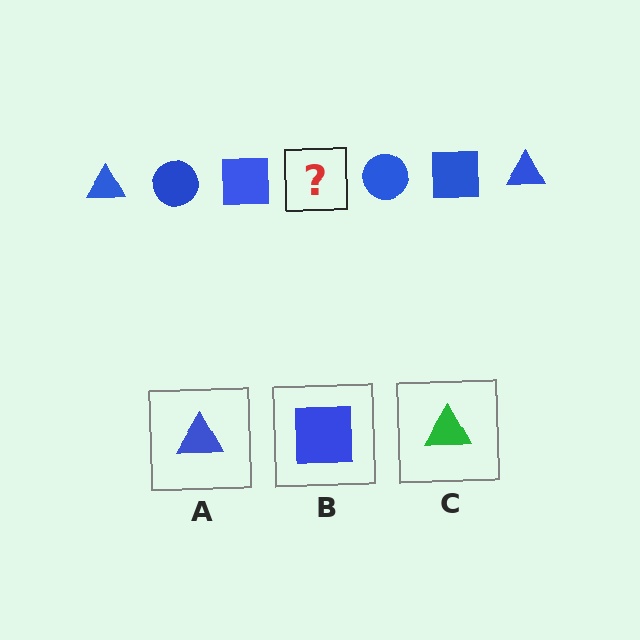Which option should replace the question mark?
Option A.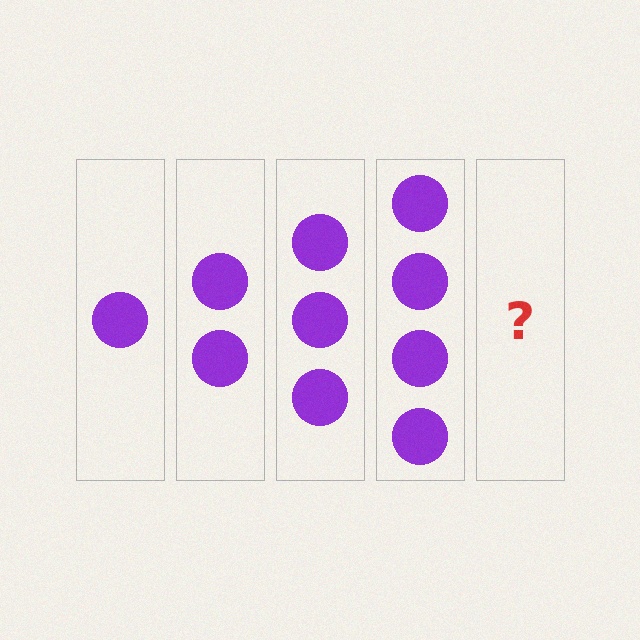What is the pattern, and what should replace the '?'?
The pattern is that each step adds one more circle. The '?' should be 5 circles.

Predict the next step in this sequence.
The next step is 5 circles.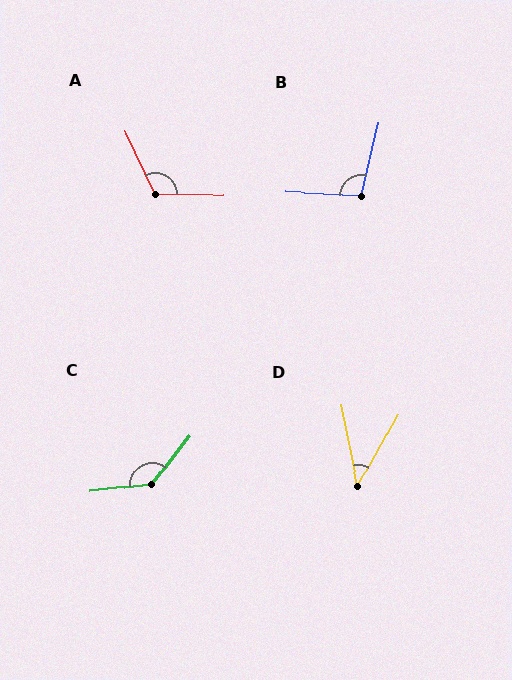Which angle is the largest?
C, at approximately 135 degrees.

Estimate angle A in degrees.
Approximately 115 degrees.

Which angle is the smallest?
D, at approximately 41 degrees.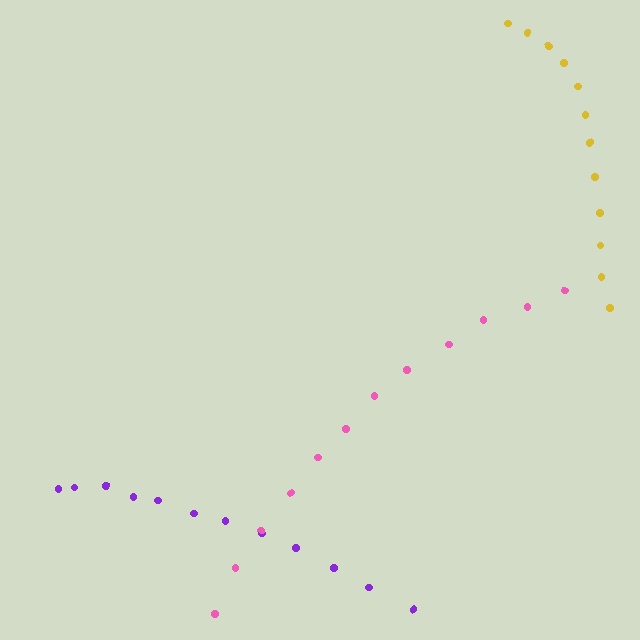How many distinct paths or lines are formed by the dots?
There are 3 distinct paths.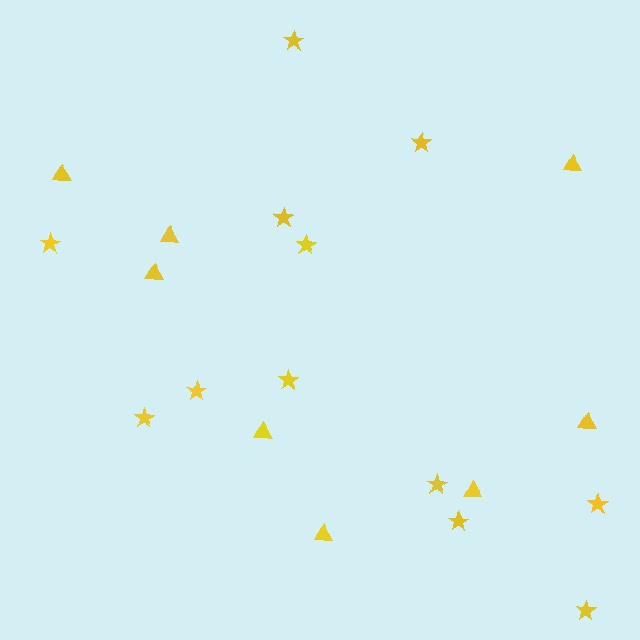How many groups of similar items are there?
There are 2 groups: one group of triangles (8) and one group of stars (12).